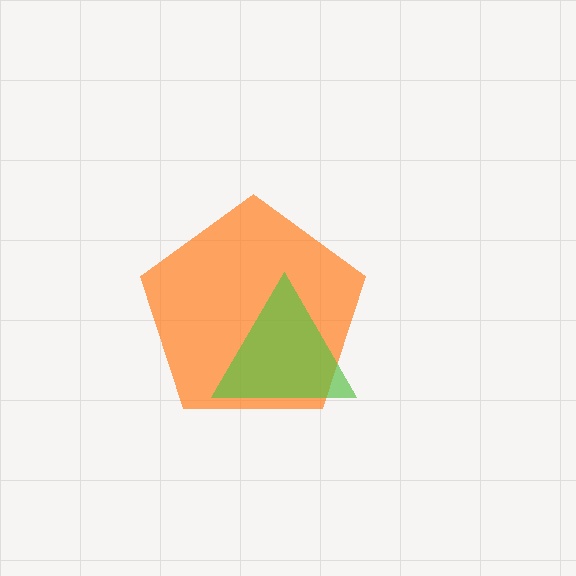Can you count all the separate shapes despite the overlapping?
Yes, there are 2 separate shapes.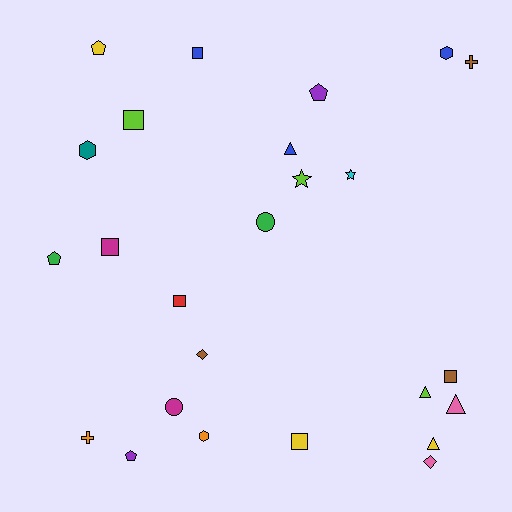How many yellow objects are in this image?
There are 3 yellow objects.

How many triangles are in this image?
There are 4 triangles.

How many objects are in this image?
There are 25 objects.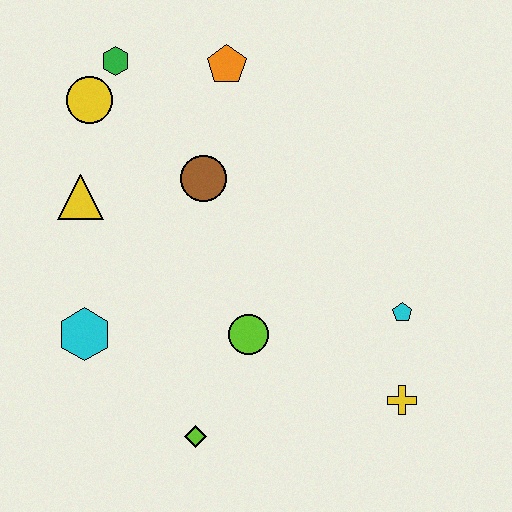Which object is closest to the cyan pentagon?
The yellow cross is closest to the cyan pentagon.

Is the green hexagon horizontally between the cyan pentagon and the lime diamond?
No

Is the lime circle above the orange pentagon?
No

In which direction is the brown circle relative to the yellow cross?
The brown circle is above the yellow cross.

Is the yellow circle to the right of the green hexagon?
No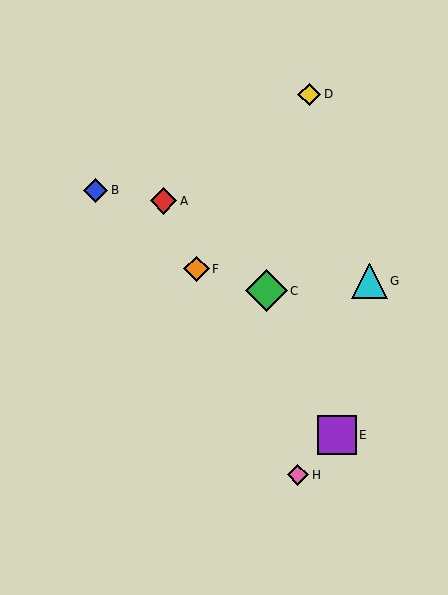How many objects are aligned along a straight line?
3 objects (A, F, H) are aligned along a straight line.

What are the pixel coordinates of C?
Object C is at (266, 291).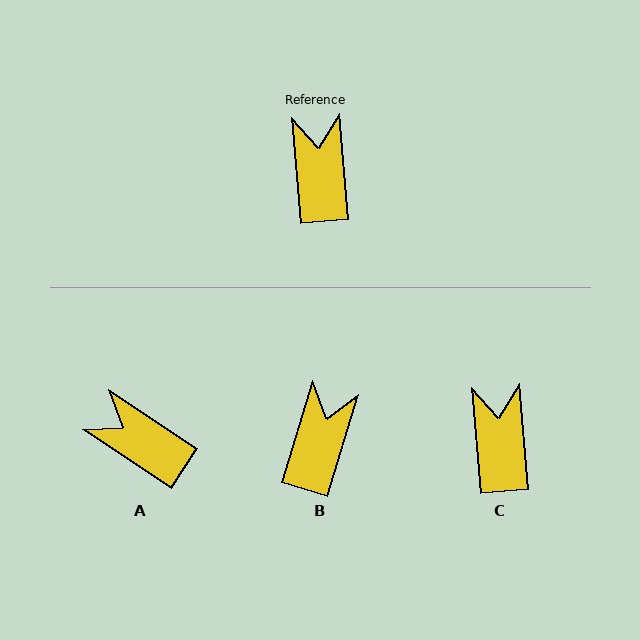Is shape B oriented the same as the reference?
No, it is off by about 22 degrees.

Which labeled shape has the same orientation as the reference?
C.